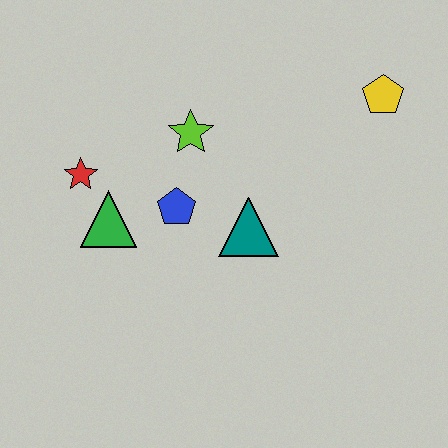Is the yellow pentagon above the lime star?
Yes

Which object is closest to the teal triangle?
The blue pentagon is closest to the teal triangle.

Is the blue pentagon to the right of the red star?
Yes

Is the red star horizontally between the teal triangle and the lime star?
No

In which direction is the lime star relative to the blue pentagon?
The lime star is above the blue pentagon.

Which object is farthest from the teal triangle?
The yellow pentagon is farthest from the teal triangle.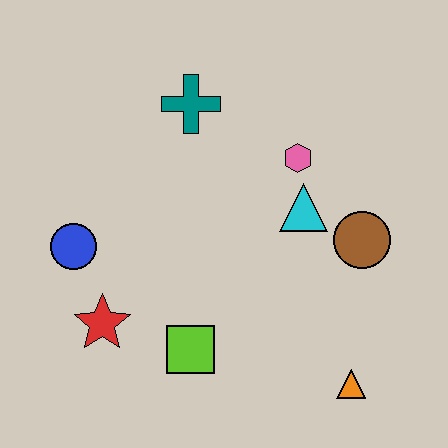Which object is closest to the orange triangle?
The brown circle is closest to the orange triangle.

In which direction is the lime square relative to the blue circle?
The lime square is to the right of the blue circle.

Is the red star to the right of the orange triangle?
No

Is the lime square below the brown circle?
Yes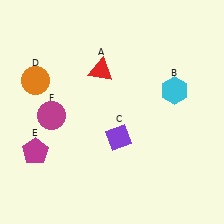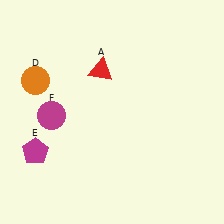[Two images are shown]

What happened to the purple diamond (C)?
The purple diamond (C) was removed in Image 2. It was in the bottom-right area of Image 1.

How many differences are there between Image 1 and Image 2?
There are 2 differences between the two images.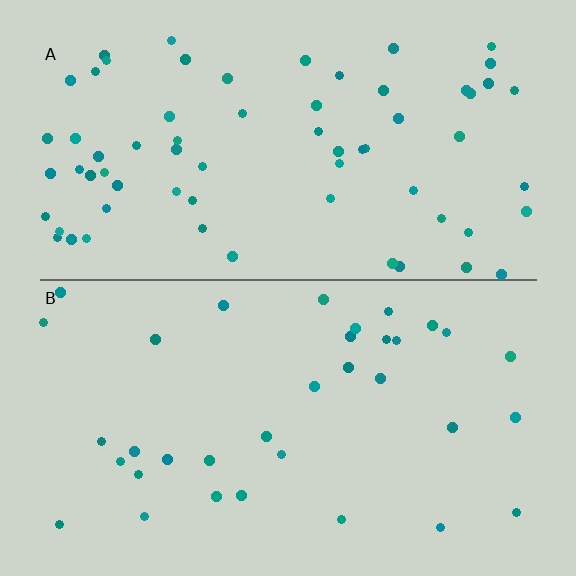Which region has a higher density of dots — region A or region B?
A (the top).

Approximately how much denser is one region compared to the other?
Approximately 1.9× — region A over region B.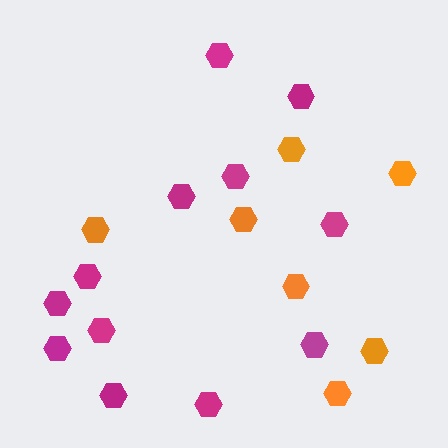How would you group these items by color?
There are 2 groups: one group of magenta hexagons (12) and one group of orange hexagons (7).